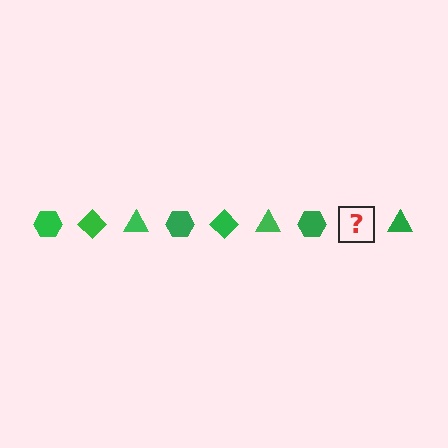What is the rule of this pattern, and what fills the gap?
The rule is that the pattern cycles through hexagon, diamond, triangle shapes in green. The gap should be filled with a green diamond.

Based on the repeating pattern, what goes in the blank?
The blank should be a green diamond.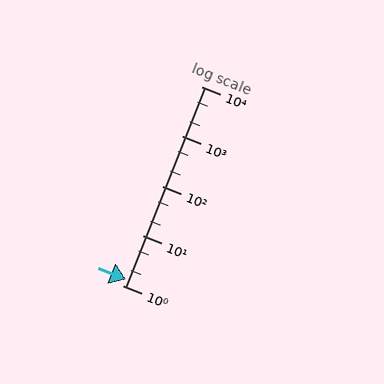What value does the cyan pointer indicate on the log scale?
The pointer indicates approximately 1.3.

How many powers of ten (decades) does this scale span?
The scale spans 4 decades, from 1 to 10000.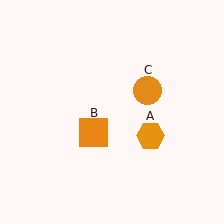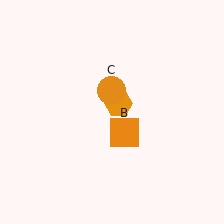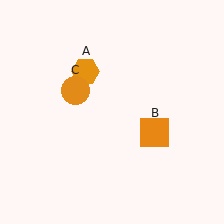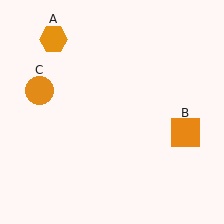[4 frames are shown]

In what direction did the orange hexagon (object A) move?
The orange hexagon (object A) moved up and to the left.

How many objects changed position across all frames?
3 objects changed position: orange hexagon (object A), orange square (object B), orange circle (object C).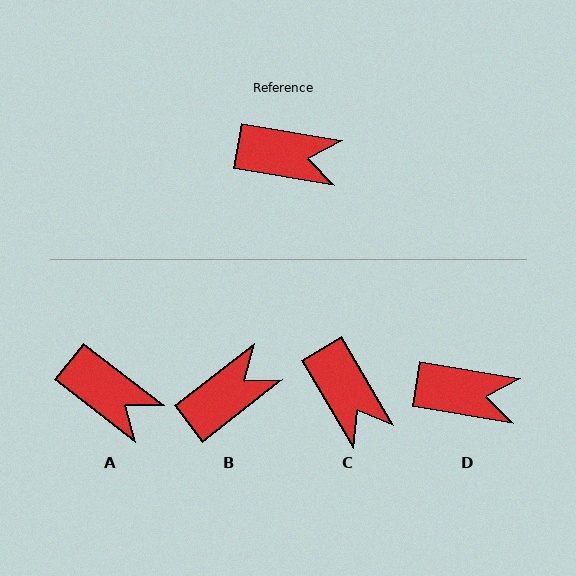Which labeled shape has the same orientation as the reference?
D.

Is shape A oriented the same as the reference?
No, it is off by about 28 degrees.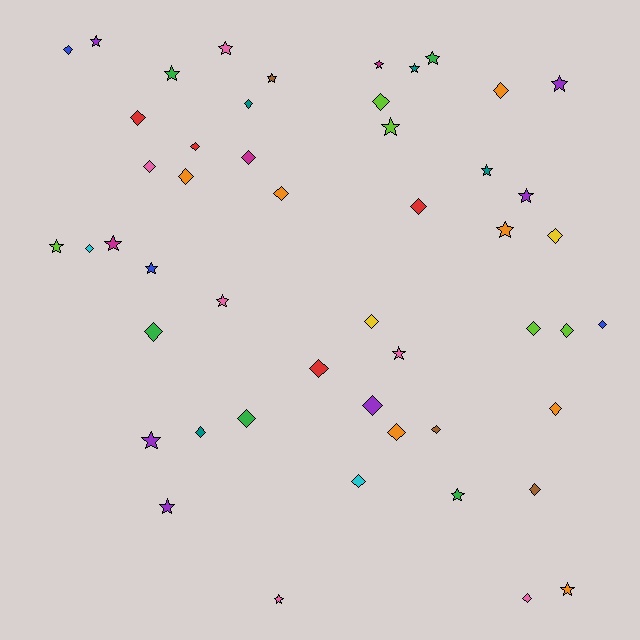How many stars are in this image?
There are 22 stars.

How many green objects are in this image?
There are 5 green objects.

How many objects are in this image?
There are 50 objects.